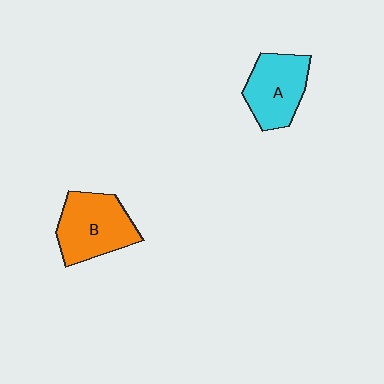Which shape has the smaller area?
Shape A (cyan).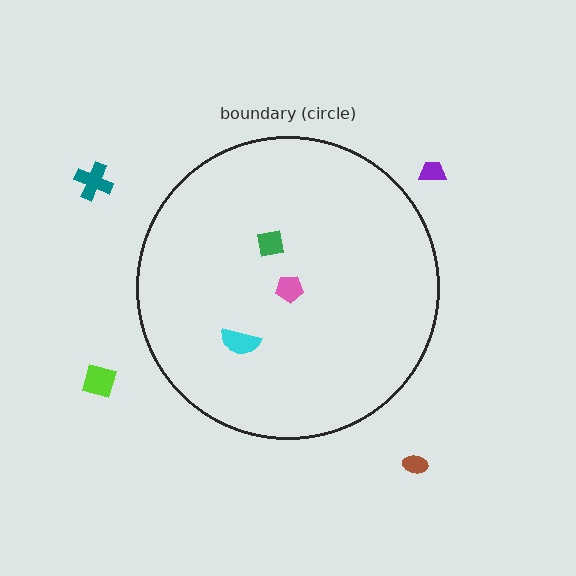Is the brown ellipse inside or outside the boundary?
Outside.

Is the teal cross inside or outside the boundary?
Outside.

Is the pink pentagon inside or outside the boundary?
Inside.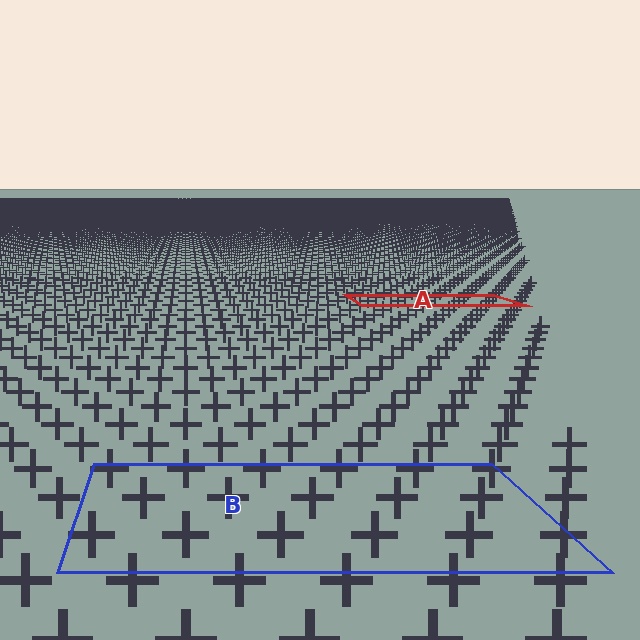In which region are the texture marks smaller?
The texture marks are smaller in region A, because it is farther away.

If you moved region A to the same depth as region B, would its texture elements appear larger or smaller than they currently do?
They would appear larger. At a closer depth, the same texture elements are projected at a bigger on-screen size.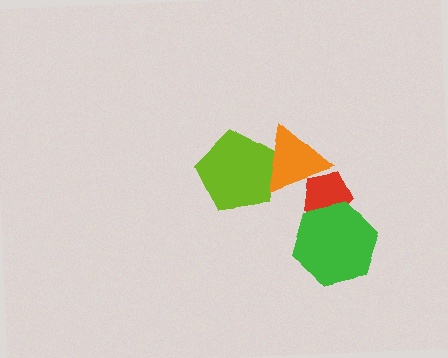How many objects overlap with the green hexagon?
1 object overlaps with the green hexagon.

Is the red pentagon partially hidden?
Yes, it is partially covered by another shape.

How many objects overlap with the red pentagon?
2 objects overlap with the red pentagon.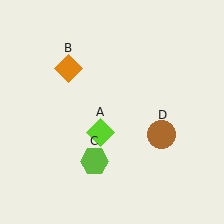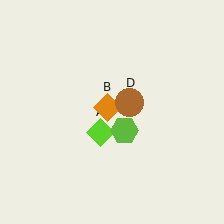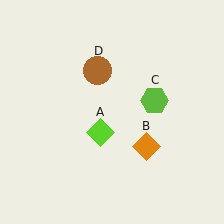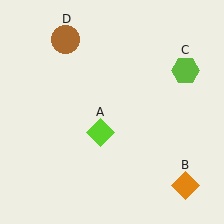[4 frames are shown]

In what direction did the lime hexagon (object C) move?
The lime hexagon (object C) moved up and to the right.